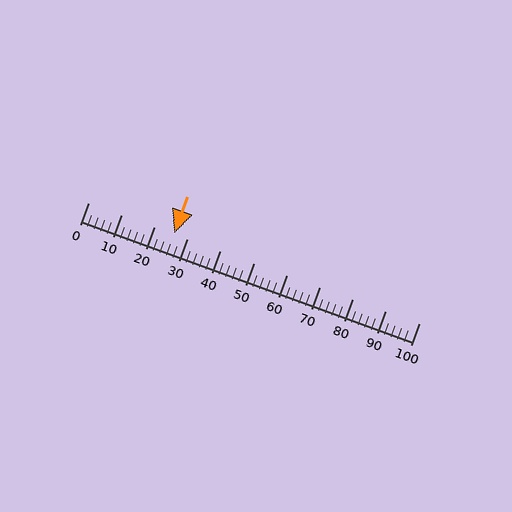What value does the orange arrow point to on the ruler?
The orange arrow points to approximately 26.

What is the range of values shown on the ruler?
The ruler shows values from 0 to 100.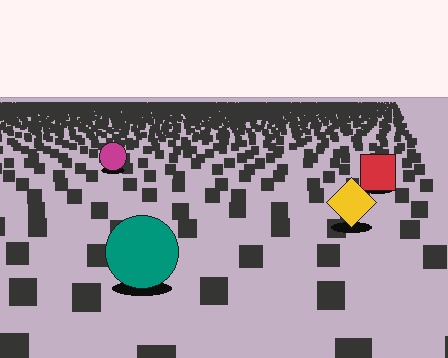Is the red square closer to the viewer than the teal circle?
No. The teal circle is closer — you can tell from the texture gradient: the ground texture is coarser near it.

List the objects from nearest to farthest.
From nearest to farthest: the teal circle, the yellow diamond, the red square, the magenta circle.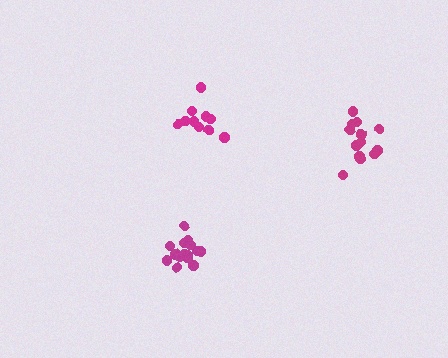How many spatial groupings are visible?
There are 3 spatial groupings.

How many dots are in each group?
Group 1: 15 dots, Group 2: 10 dots, Group 3: 13 dots (38 total).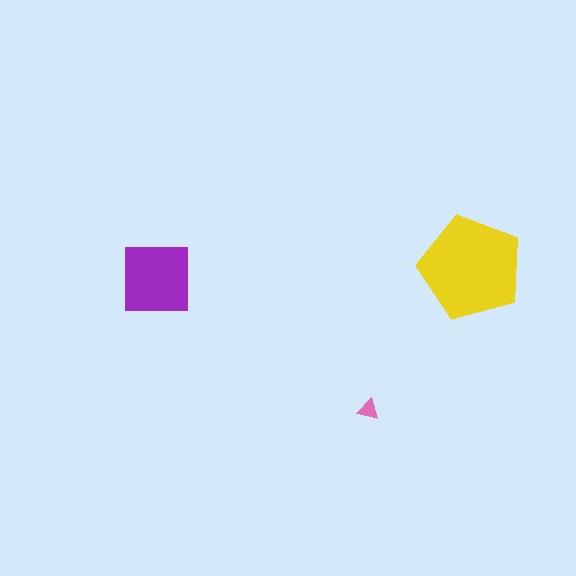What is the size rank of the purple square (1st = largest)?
2nd.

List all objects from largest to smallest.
The yellow pentagon, the purple square, the pink triangle.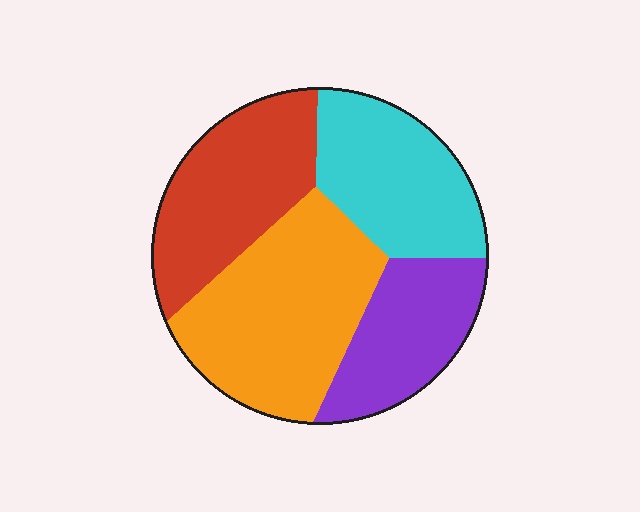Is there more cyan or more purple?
Cyan.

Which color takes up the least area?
Purple, at roughly 20%.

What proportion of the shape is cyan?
Cyan takes up about one quarter (1/4) of the shape.